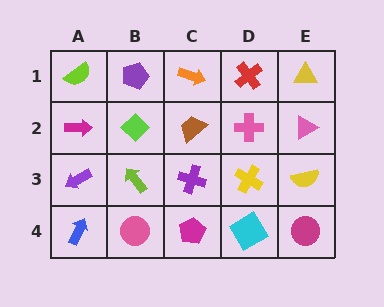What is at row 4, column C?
A magenta pentagon.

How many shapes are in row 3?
5 shapes.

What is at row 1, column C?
An orange arrow.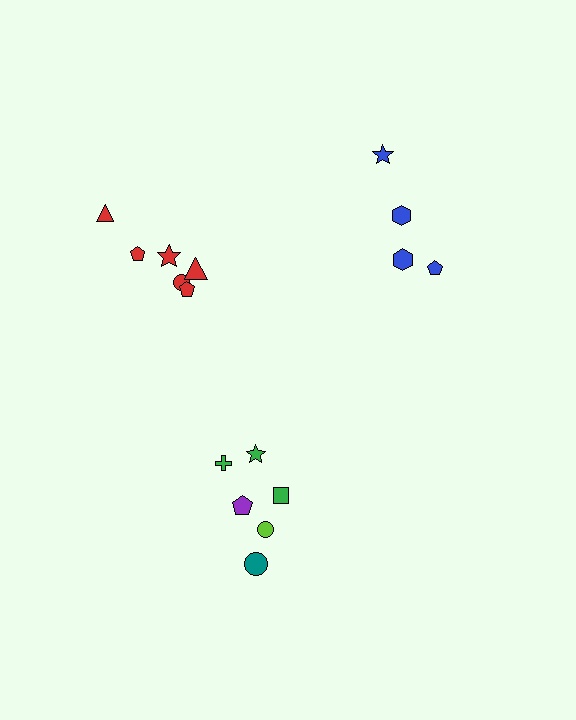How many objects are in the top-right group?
There are 4 objects.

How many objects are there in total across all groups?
There are 16 objects.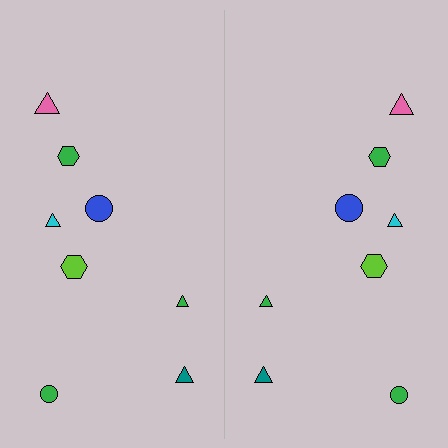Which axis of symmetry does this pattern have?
The pattern has a vertical axis of symmetry running through the center of the image.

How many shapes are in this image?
There are 16 shapes in this image.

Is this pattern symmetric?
Yes, this pattern has bilateral (reflection) symmetry.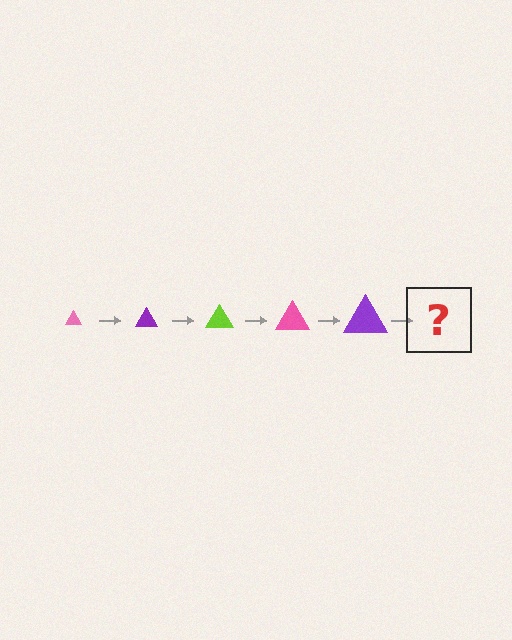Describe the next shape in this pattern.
It should be a lime triangle, larger than the previous one.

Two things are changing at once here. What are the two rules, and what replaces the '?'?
The two rules are that the triangle grows larger each step and the color cycles through pink, purple, and lime. The '?' should be a lime triangle, larger than the previous one.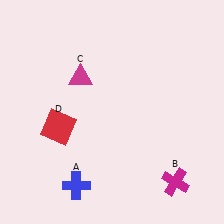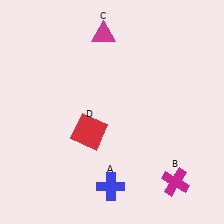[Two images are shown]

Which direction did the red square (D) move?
The red square (D) moved right.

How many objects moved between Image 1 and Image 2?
3 objects moved between the two images.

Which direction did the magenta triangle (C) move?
The magenta triangle (C) moved up.